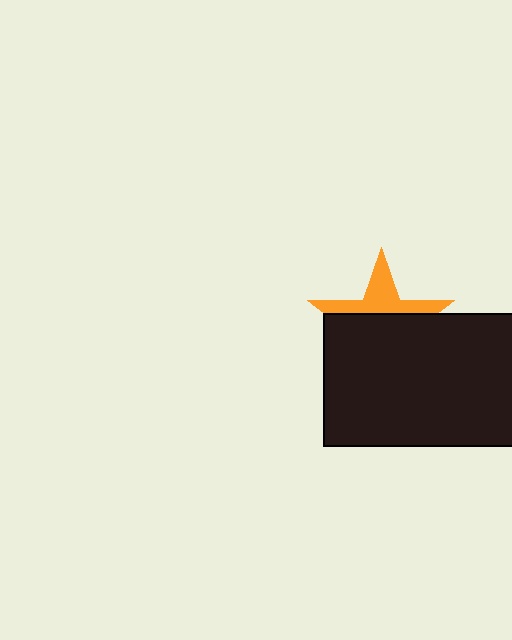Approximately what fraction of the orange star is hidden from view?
Roughly 61% of the orange star is hidden behind the black rectangle.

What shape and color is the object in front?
The object in front is a black rectangle.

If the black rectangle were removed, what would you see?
You would see the complete orange star.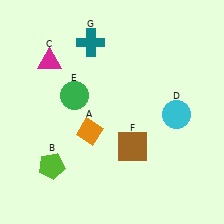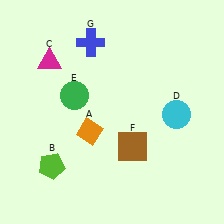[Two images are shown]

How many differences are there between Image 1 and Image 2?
There is 1 difference between the two images.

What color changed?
The cross (G) changed from teal in Image 1 to blue in Image 2.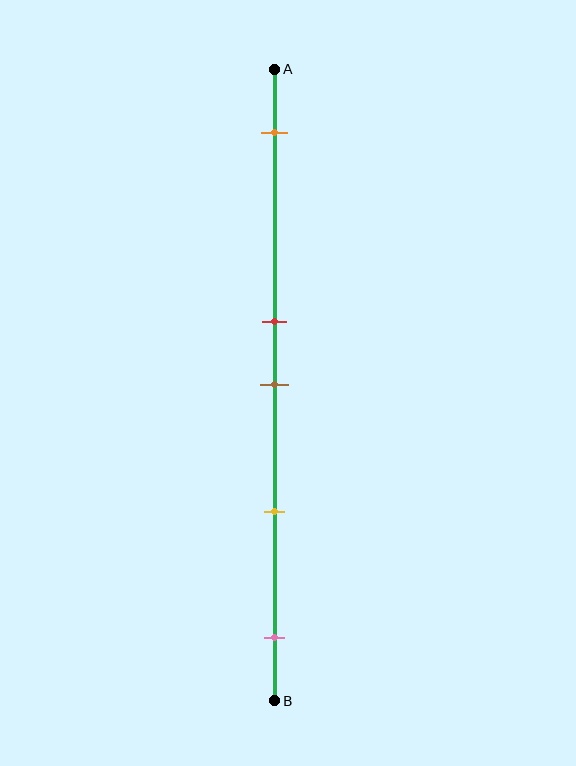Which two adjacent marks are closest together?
The red and brown marks are the closest adjacent pair.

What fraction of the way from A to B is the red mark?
The red mark is approximately 40% (0.4) of the way from A to B.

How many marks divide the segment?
There are 5 marks dividing the segment.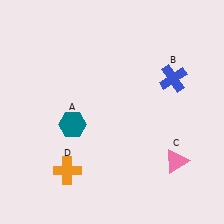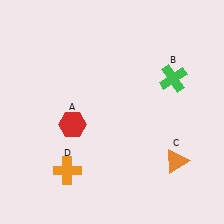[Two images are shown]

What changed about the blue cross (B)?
In Image 1, B is blue. In Image 2, it changed to green.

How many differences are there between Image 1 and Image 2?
There are 3 differences between the two images.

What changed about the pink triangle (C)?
In Image 1, C is pink. In Image 2, it changed to orange.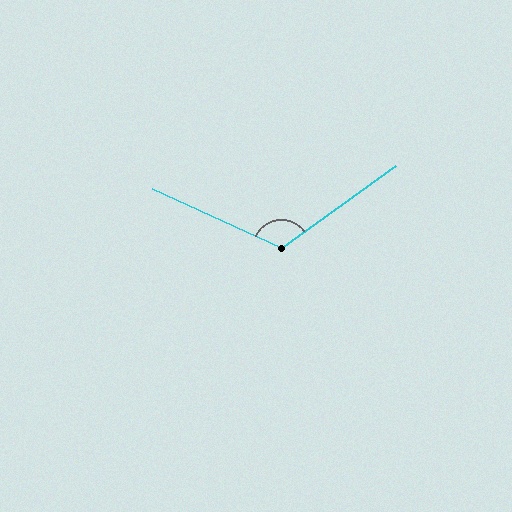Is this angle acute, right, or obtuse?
It is obtuse.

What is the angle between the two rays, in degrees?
Approximately 120 degrees.